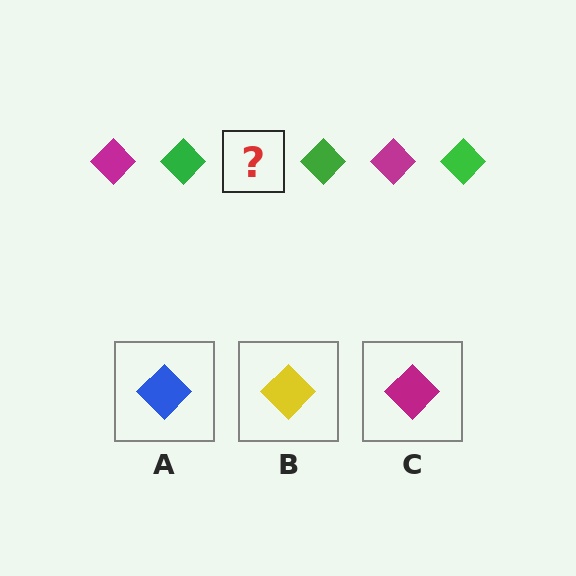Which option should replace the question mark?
Option C.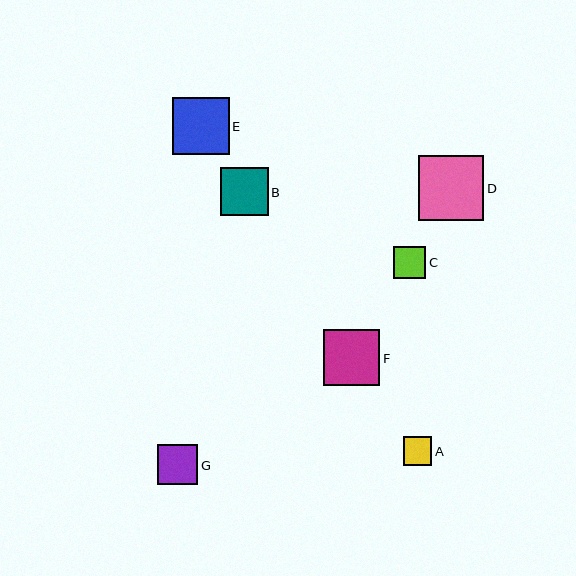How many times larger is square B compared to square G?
Square B is approximately 1.2 times the size of square G.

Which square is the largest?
Square D is the largest with a size of approximately 65 pixels.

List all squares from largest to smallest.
From largest to smallest: D, E, F, B, G, C, A.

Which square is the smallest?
Square A is the smallest with a size of approximately 28 pixels.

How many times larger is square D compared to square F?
Square D is approximately 1.2 times the size of square F.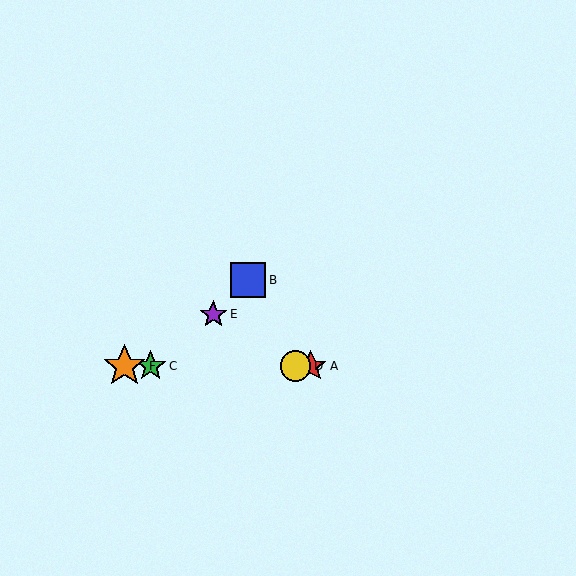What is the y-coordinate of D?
Object D is at y≈366.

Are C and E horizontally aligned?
No, C is at y≈366 and E is at y≈314.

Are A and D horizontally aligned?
Yes, both are at y≈366.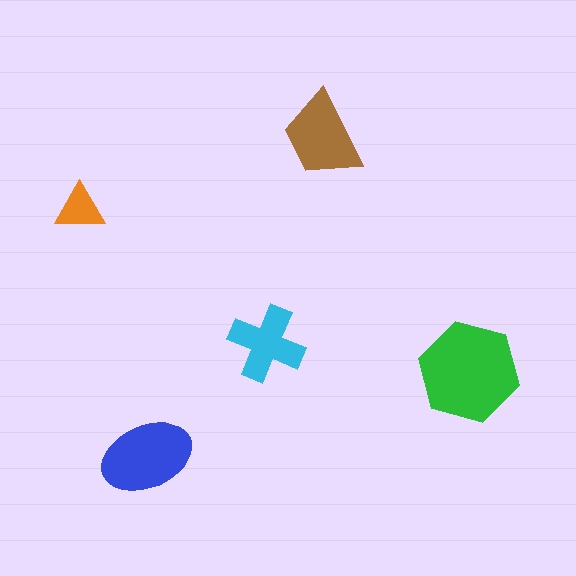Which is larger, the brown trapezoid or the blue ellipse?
The blue ellipse.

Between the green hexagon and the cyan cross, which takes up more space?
The green hexagon.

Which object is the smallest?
The orange triangle.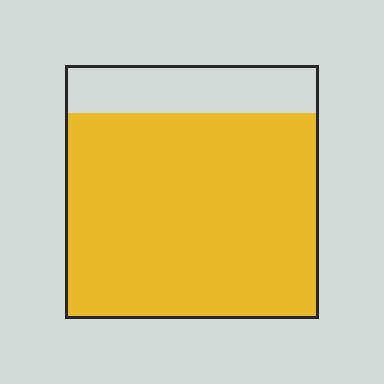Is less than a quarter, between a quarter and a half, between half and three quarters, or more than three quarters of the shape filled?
More than three quarters.